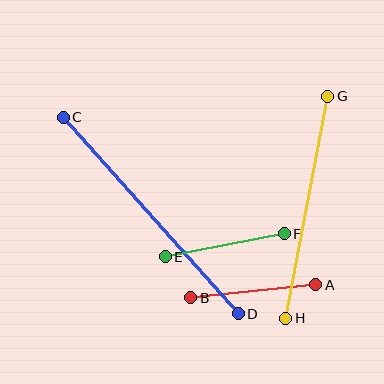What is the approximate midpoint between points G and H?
The midpoint is at approximately (307, 207) pixels.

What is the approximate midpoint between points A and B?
The midpoint is at approximately (253, 291) pixels.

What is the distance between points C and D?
The distance is approximately 263 pixels.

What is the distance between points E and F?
The distance is approximately 121 pixels.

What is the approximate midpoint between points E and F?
The midpoint is at approximately (225, 245) pixels.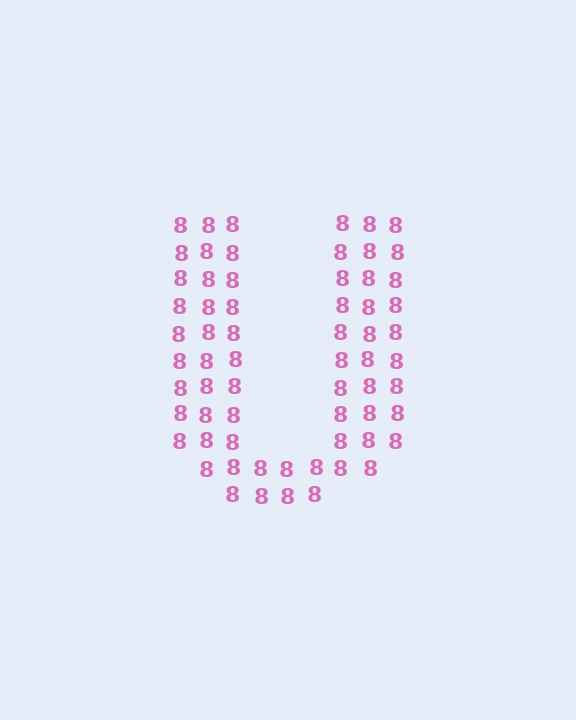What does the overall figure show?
The overall figure shows the letter U.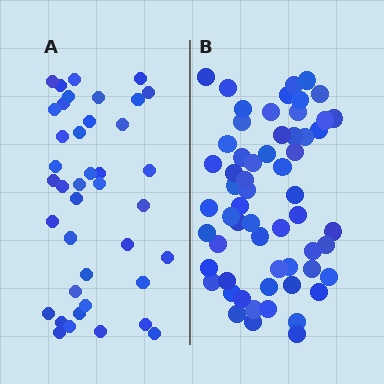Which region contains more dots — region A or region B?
Region B (the right region) has more dots.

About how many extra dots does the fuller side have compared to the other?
Region B has approximately 20 more dots than region A.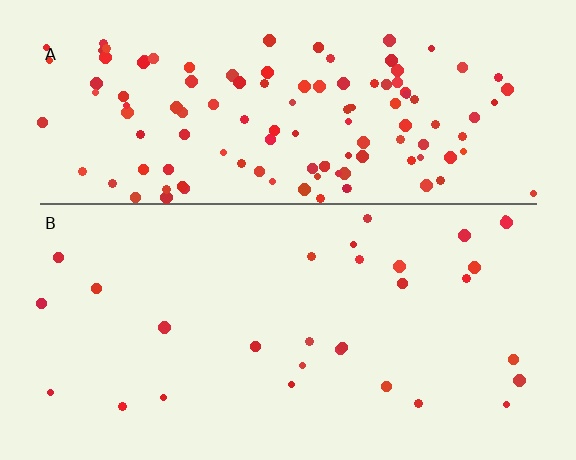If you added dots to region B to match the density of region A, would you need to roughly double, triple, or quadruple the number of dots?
Approximately quadruple.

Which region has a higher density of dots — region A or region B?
A (the top).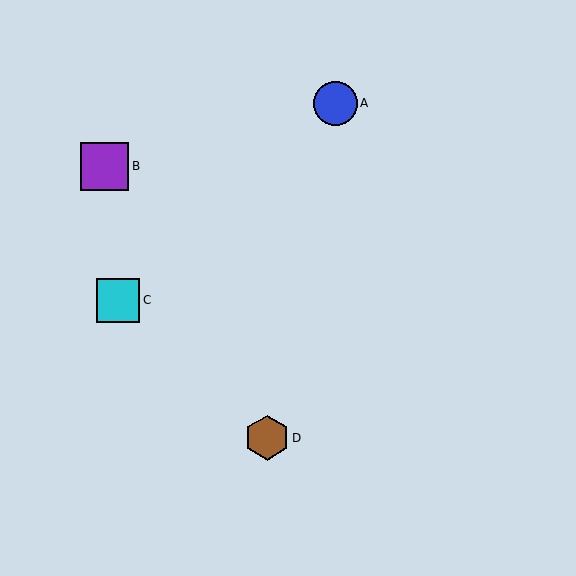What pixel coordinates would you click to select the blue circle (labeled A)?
Click at (335, 103) to select the blue circle A.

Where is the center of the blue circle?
The center of the blue circle is at (335, 103).